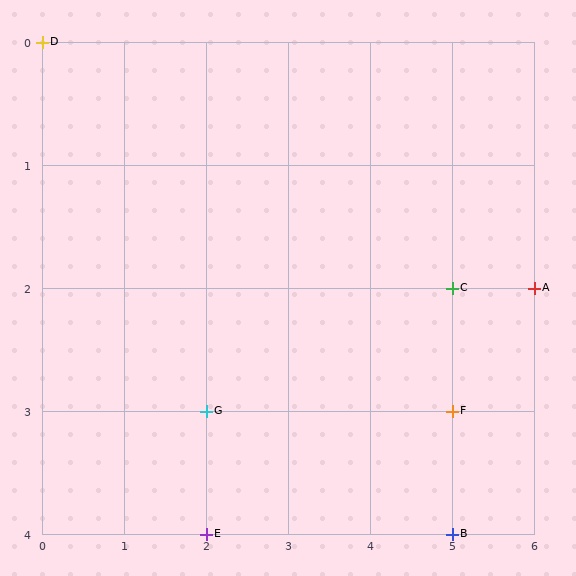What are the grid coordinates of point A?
Point A is at grid coordinates (6, 2).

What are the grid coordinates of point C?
Point C is at grid coordinates (5, 2).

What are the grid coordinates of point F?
Point F is at grid coordinates (5, 3).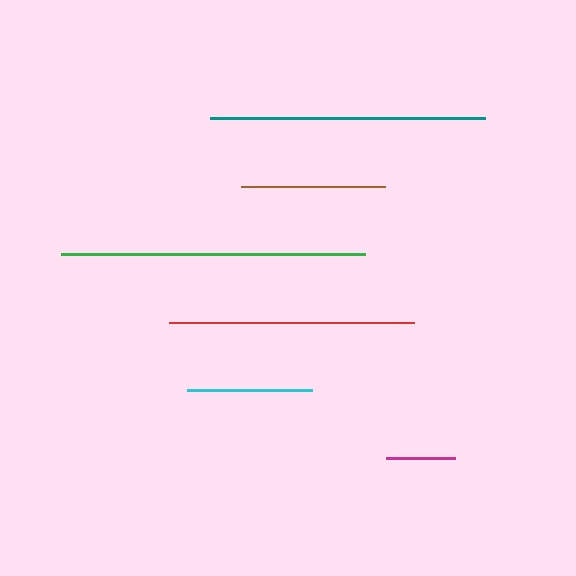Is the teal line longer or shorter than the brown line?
The teal line is longer than the brown line.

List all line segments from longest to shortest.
From longest to shortest: green, teal, red, brown, cyan, magenta.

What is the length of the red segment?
The red segment is approximately 244 pixels long.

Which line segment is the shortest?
The magenta line is the shortest at approximately 69 pixels.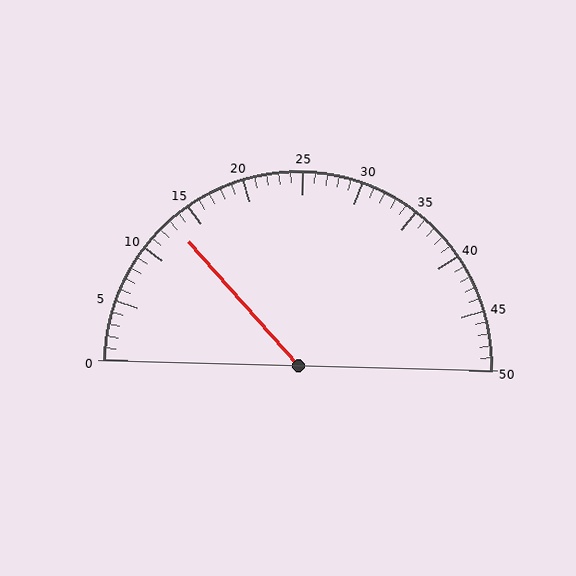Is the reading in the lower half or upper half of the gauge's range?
The reading is in the lower half of the range (0 to 50).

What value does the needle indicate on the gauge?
The needle indicates approximately 13.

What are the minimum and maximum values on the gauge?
The gauge ranges from 0 to 50.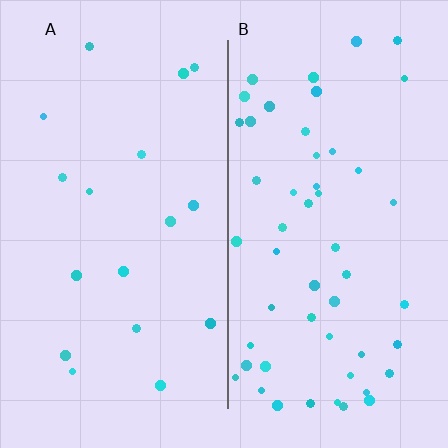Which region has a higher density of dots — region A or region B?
B (the right).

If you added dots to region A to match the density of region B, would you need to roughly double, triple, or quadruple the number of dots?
Approximately triple.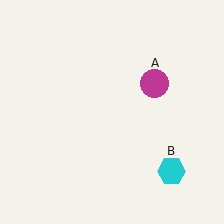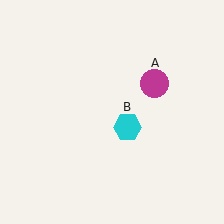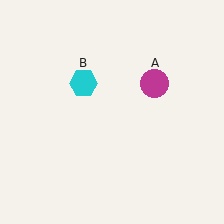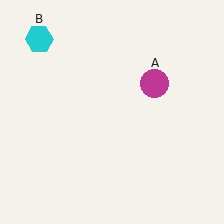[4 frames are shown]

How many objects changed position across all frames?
1 object changed position: cyan hexagon (object B).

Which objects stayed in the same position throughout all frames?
Magenta circle (object A) remained stationary.